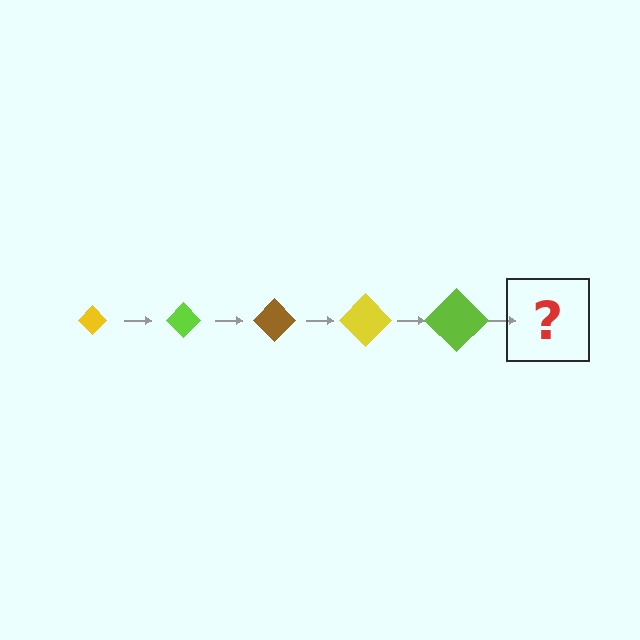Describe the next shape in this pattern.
It should be a brown diamond, larger than the previous one.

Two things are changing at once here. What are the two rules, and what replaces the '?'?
The two rules are that the diamond grows larger each step and the color cycles through yellow, lime, and brown. The '?' should be a brown diamond, larger than the previous one.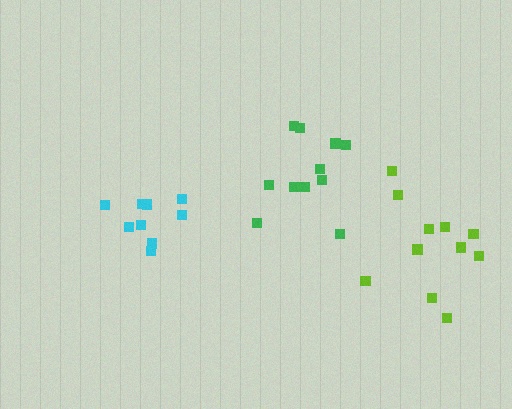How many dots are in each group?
Group 1: 11 dots, Group 2: 11 dots, Group 3: 9 dots (31 total).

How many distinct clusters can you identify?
There are 3 distinct clusters.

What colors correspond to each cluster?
The clusters are colored: lime, green, cyan.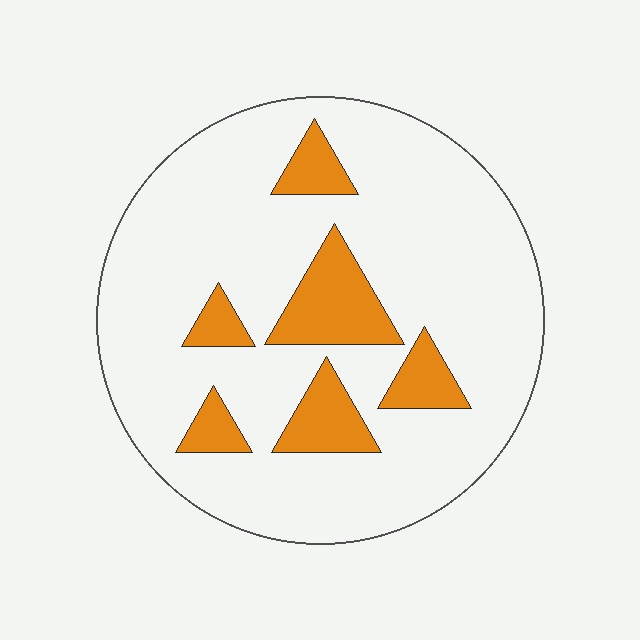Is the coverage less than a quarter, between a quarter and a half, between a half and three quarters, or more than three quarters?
Less than a quarter.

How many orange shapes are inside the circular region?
6.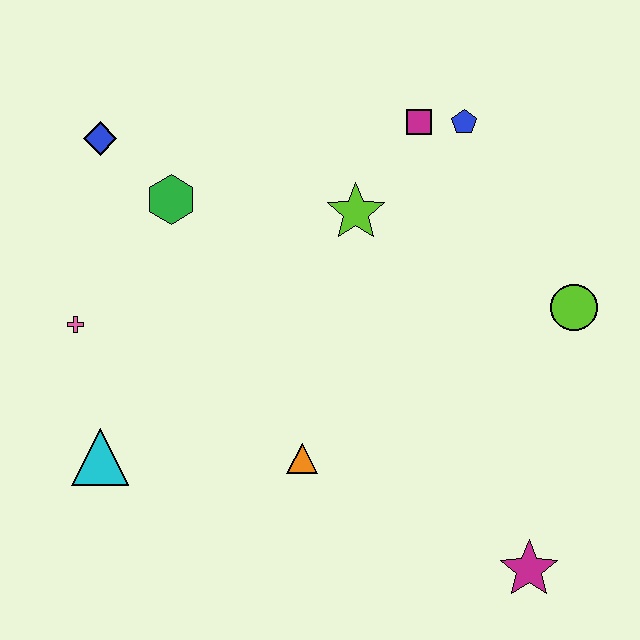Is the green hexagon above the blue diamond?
No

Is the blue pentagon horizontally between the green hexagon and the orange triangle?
No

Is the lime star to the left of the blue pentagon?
Yes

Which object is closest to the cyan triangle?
The pink cross is closest to the cyan triangle.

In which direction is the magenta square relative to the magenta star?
The magenta square is above the magenta star.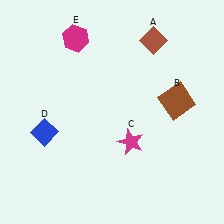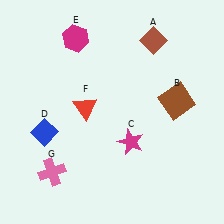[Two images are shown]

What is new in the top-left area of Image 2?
A red triangle (F) was added in the top-left area of Image 2.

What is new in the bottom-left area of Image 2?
A pink cross (G) was added in the bottom-left area of Image 2.